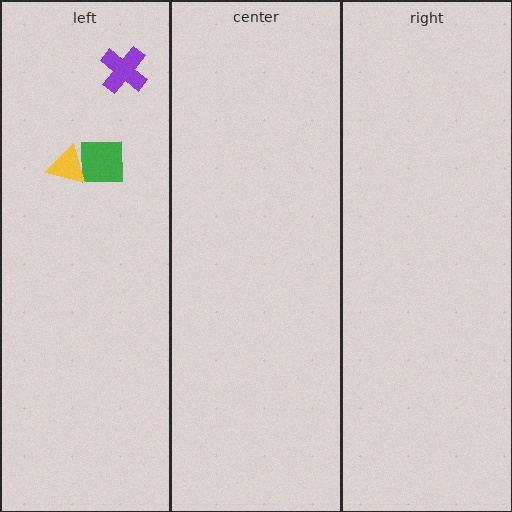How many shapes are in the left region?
3.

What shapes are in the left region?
The purple cross, the green square, the yellow triangle.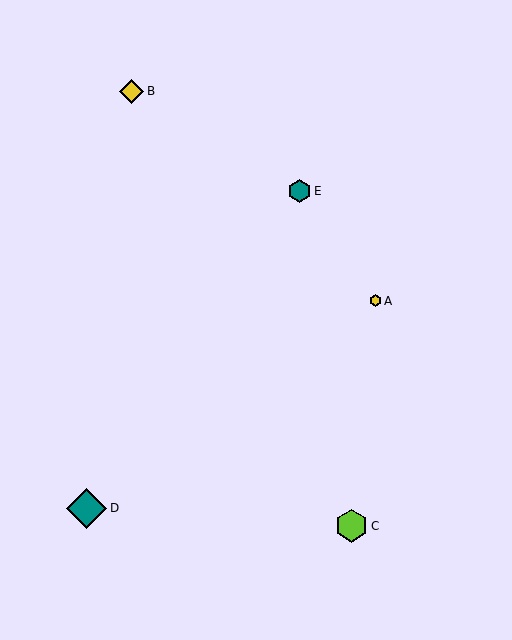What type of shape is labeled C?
Shape C is a lime hexagon.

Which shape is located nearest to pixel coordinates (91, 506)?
The teal diamond (labeled D) at (87, 508) is nearest to that location.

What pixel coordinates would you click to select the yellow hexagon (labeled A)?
Click at (375, 301) to select the yellow hexagon A.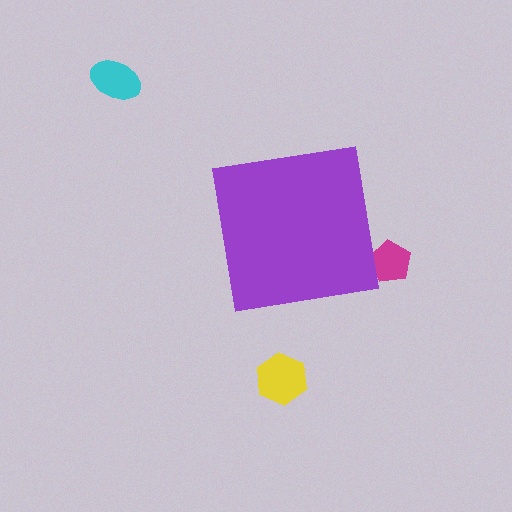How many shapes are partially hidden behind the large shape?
1 shape is partially hidden.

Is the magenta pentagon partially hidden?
Yes, the magenta pentagon is partially hidden behind the purple square.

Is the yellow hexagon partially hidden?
No, the yellow hexagon is fully visible.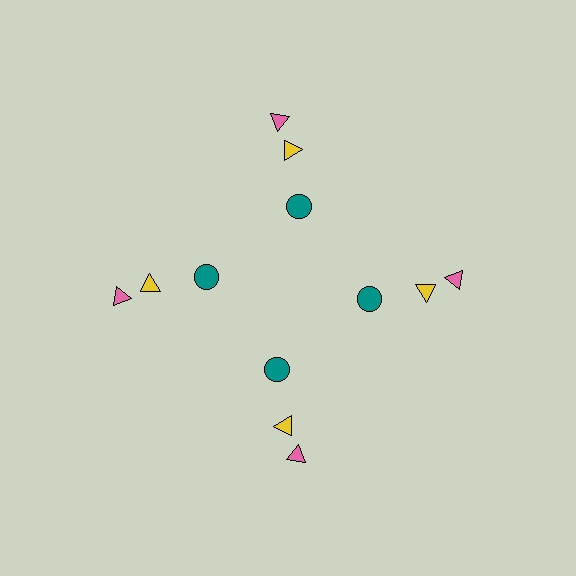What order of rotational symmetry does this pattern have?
This pattern has 4-fold rotational symmetry.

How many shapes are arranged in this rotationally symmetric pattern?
There are 12 shapes, arranged in 4 groups of 3.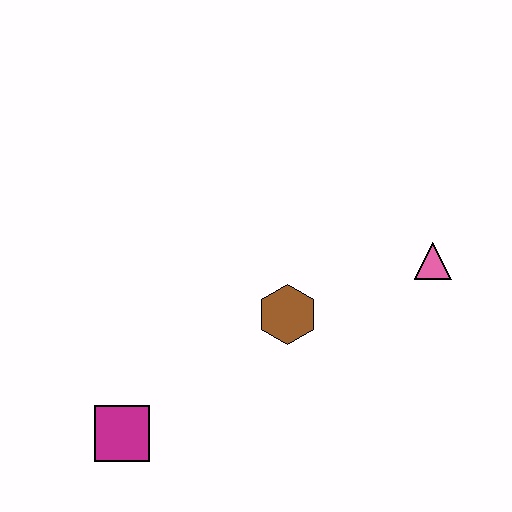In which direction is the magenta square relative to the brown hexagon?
The magenta square is to the left of the brown hexagon.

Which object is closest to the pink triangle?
The brown hexagon is closest to the pink triangle.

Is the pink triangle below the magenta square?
No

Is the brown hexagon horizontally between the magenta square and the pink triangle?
Yes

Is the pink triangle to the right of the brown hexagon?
Yes